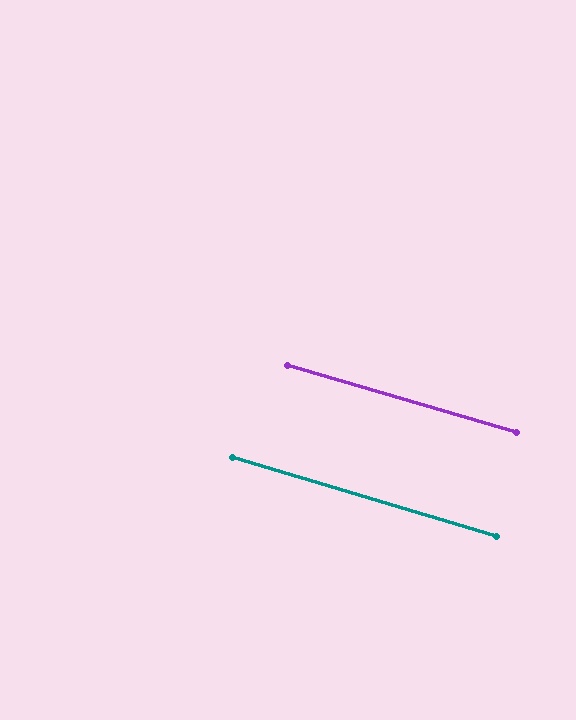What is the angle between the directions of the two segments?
Approximately 0 degrees.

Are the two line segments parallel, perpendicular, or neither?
Parallel — their directions differ by only 0.5°.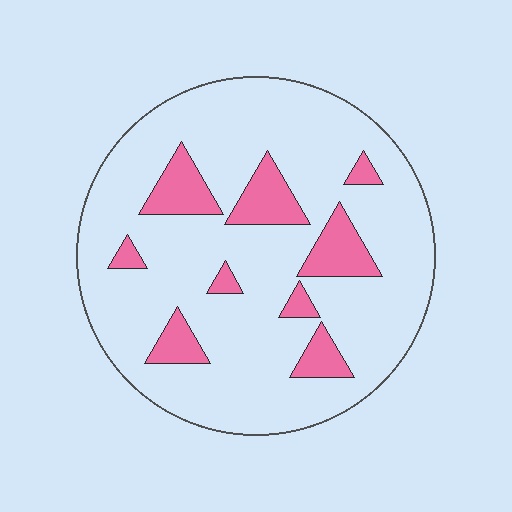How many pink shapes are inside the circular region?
9.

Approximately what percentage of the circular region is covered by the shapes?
Approximately 15%.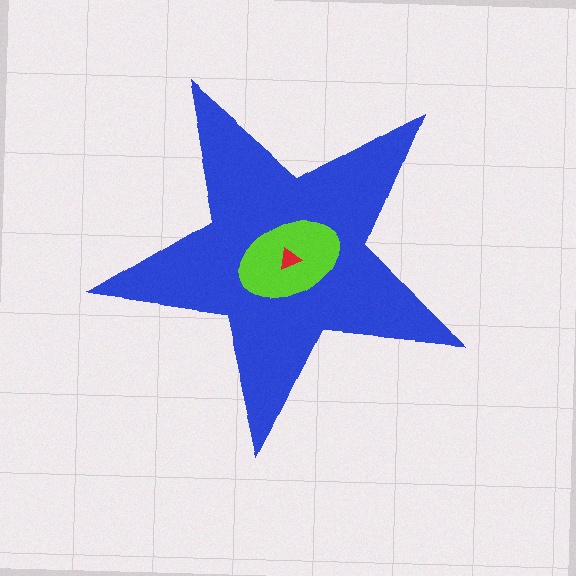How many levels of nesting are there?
3.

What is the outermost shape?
The blue star.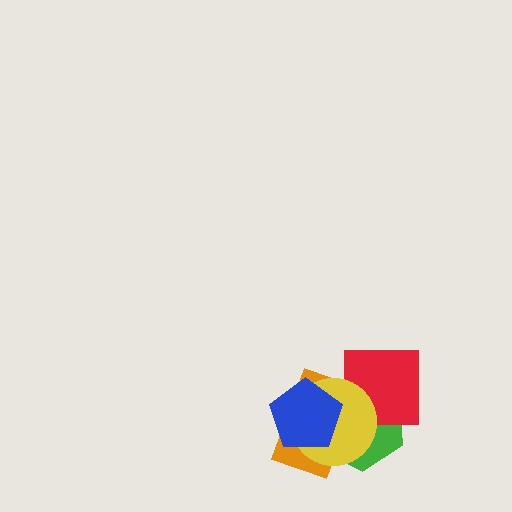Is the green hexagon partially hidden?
Yes, it is partially covered by another shape.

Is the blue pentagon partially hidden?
No, no other shape covers it.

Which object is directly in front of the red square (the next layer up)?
The orange rectangle is directly in front of the red square.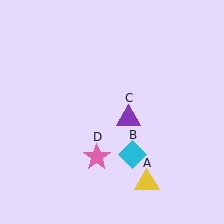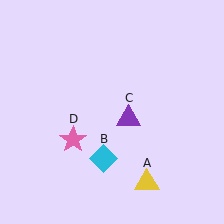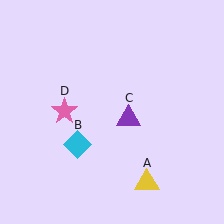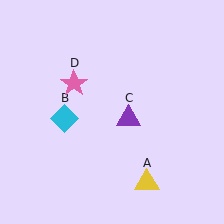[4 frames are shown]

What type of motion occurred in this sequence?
The cyan diamond (object B), pink star (object D) rotated clockwise around the center of the scene.